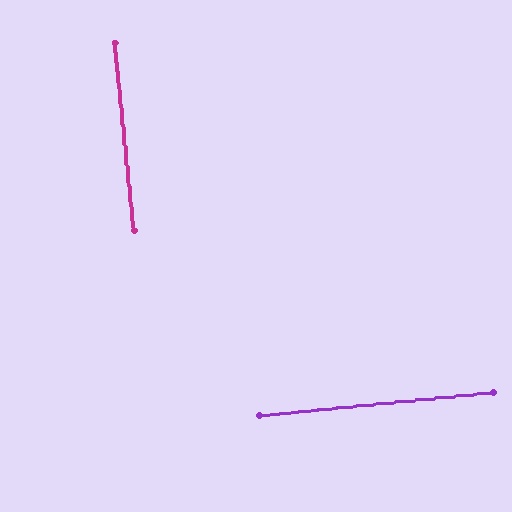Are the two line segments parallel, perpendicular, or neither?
Perpendicular — they meet at approximately 90°.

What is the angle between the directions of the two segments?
Approximately 90 degrees.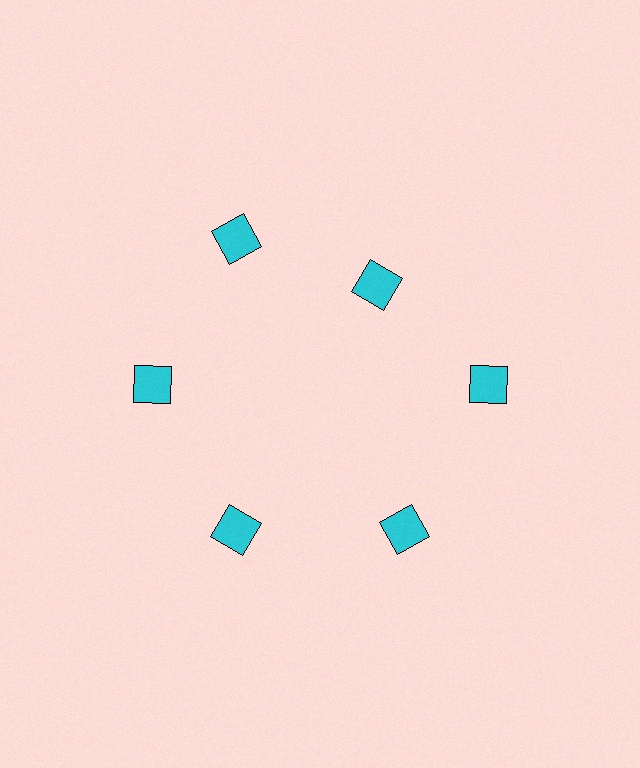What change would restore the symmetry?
The symmetry would be restored by moving it outward, back onto the ring so that all 6 squares sit at equal angles and equal distance from the center.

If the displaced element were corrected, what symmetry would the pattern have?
It would have 6-fold rotational symmetry — the pattern would map onto itself every 60 degrees.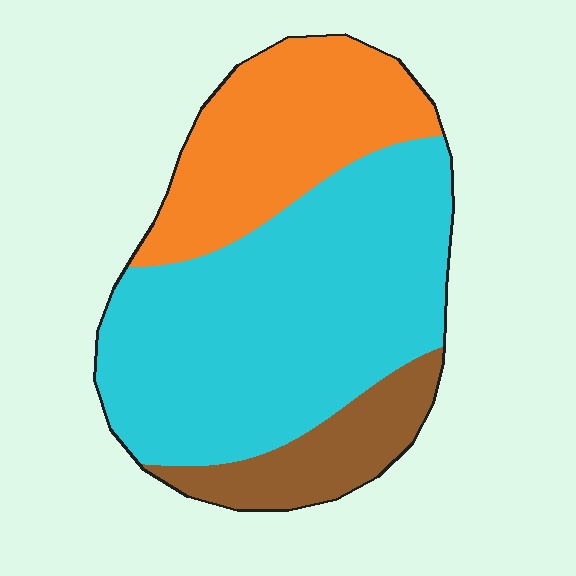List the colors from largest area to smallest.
From largest to smallest: cyan, orange, brown.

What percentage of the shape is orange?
Orange takes up about one quarter (1/4) of the shape.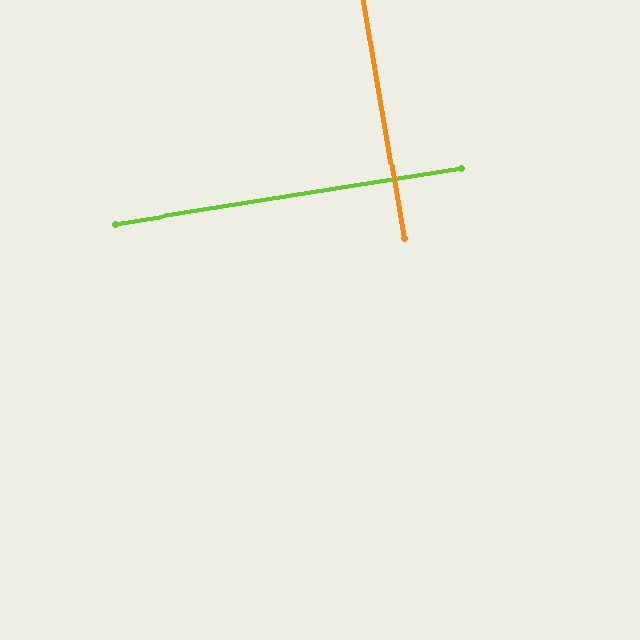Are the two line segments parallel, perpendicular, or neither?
Perpendicular — they meet at approximately 89°.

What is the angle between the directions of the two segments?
Approximately 89 degrees.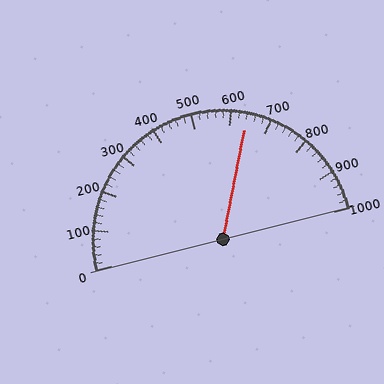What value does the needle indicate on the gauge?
The needle indicates approximately 640.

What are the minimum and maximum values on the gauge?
The gauge ranges from 0 to 1000.